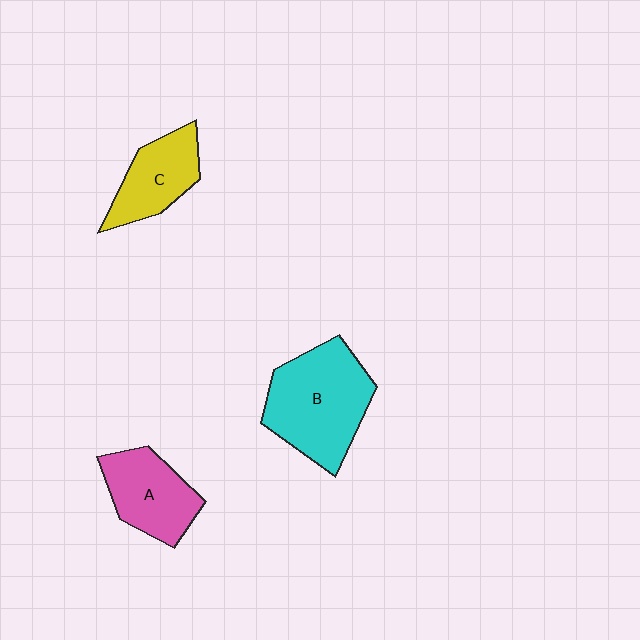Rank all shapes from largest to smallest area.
From largest to smallest: B (cyan), A (pink), C (yellow).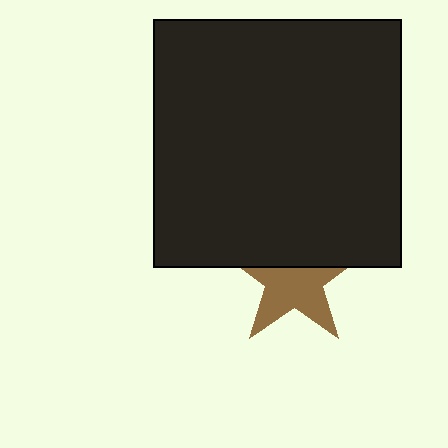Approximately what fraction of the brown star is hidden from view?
Roughly 40% of the brown star is hidden behind the black square.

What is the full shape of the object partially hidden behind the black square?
The partially hidden object is a brown star.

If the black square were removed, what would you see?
You would see the complete brown star.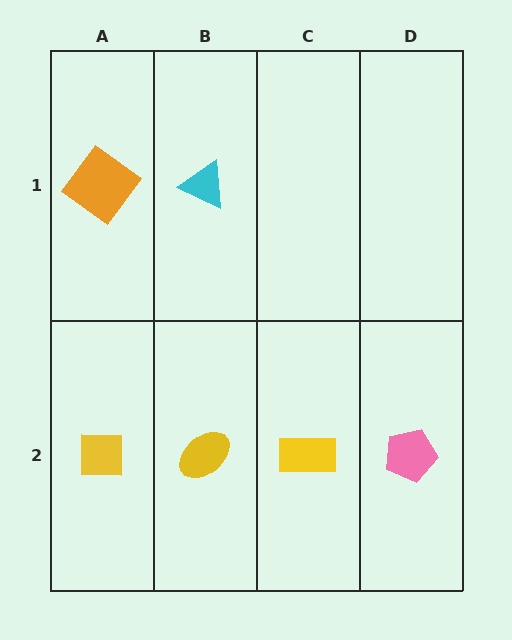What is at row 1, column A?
An orange diamond.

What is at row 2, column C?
A yellow rectangle.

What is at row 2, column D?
A pink pentagon.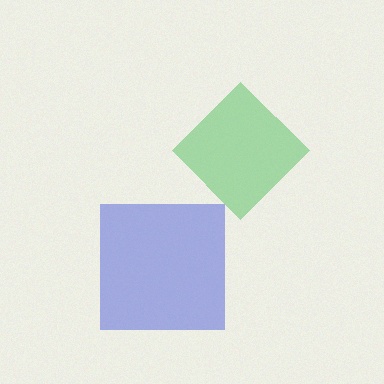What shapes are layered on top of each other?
The layered shapes are: a green diamond, a blue square.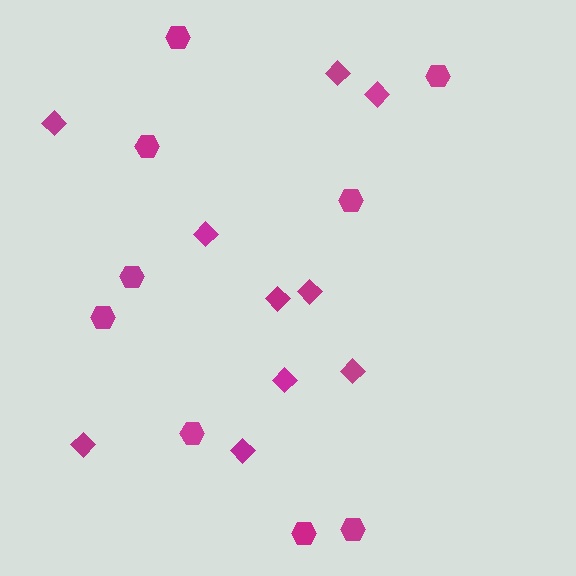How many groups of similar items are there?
There are 2 groups: one group of diamonds (10) and one group of hexagons (9).